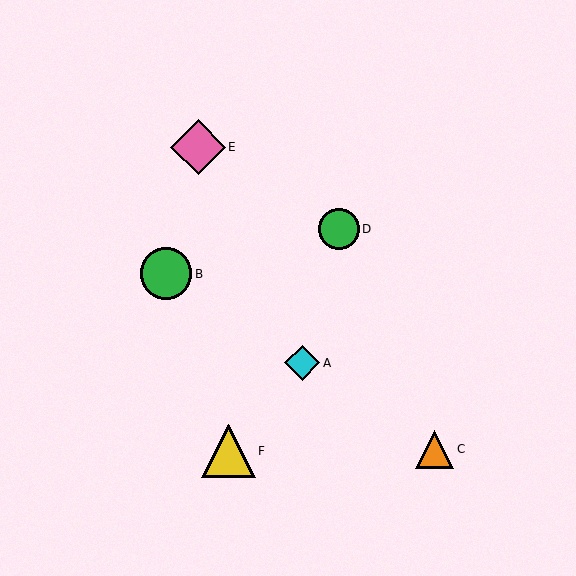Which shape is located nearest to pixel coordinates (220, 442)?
The yellow triangle (labeled F) at (228, 451) is nearest to that location.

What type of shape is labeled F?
Shape F is a yellow triangle.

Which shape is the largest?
The pink diamond (labeled E) is the largest.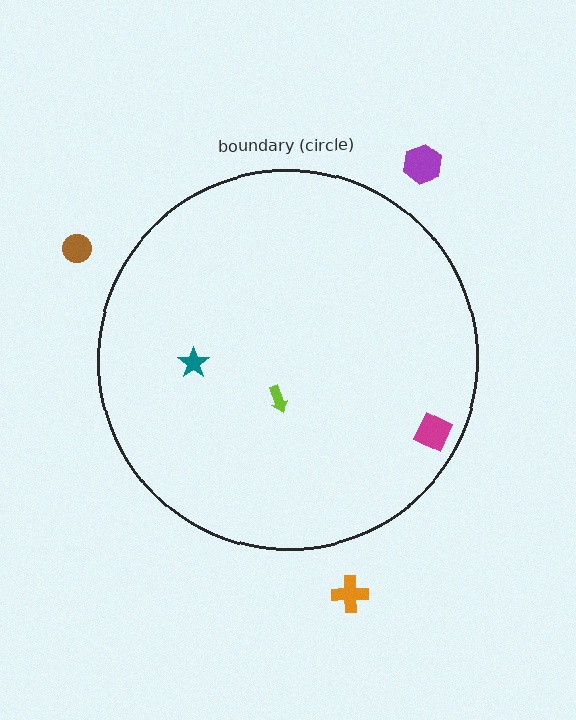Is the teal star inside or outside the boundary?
Inside.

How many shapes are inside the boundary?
3 inside, 3 outside.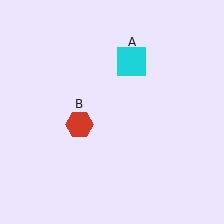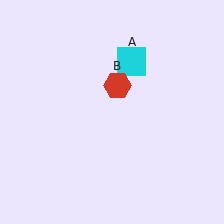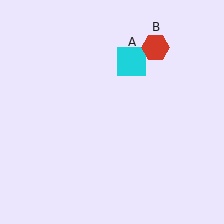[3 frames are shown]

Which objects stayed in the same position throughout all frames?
Cyan square (object A) remained stationary.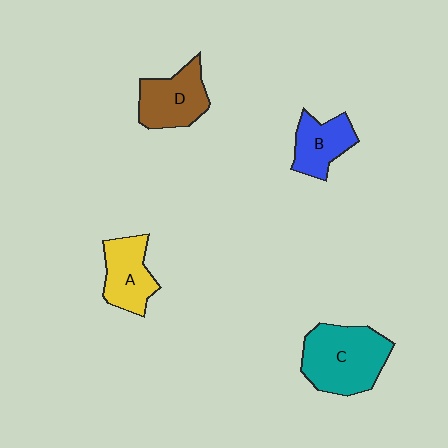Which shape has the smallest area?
Shape B (blue).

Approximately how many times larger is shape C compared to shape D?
Approximately 1.5 times.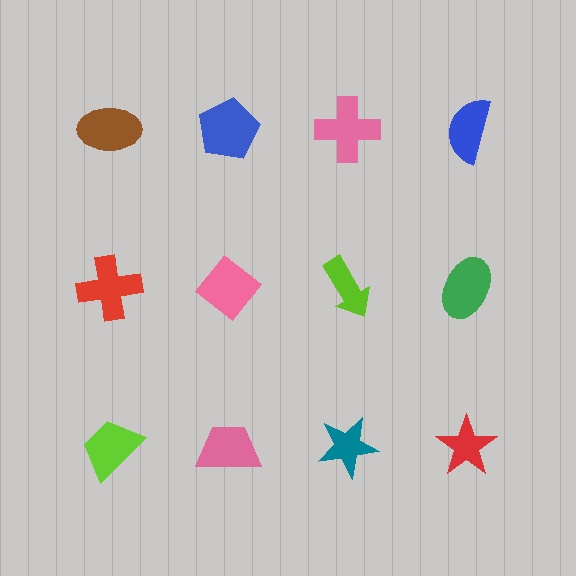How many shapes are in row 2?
4 shapes.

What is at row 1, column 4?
A blue semicircle.